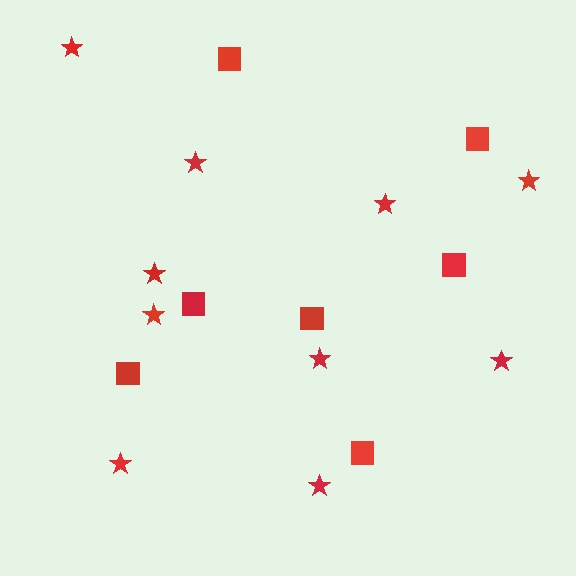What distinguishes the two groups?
There are 2 groups: one group of squares (7) and one group of stars (10).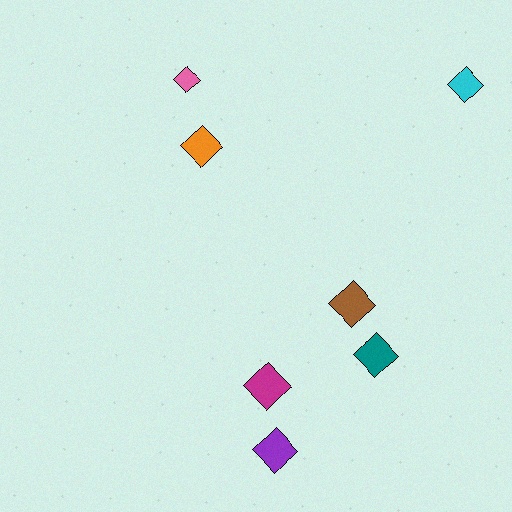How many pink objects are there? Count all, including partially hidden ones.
There is 1 pink object.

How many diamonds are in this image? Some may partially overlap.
There are 7 diamonds.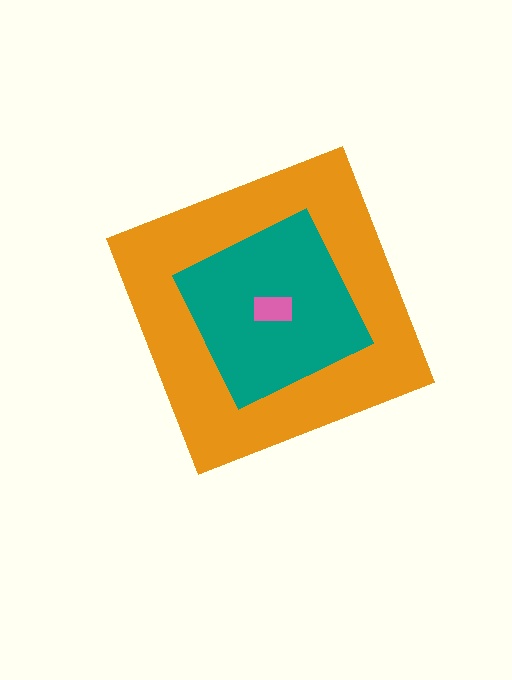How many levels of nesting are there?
3.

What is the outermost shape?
The orange diamond.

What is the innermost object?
The pink rectangle.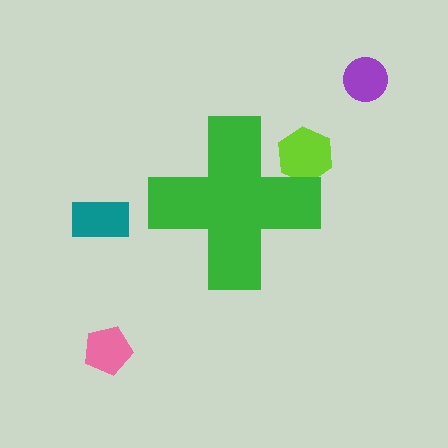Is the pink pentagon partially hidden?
No, the pink pentagon is fully visible.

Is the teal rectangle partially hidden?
No, the teal rectangle is fully visible.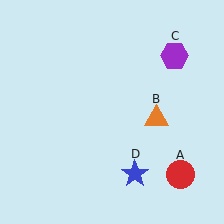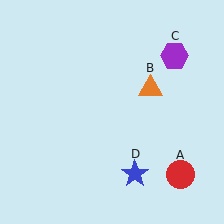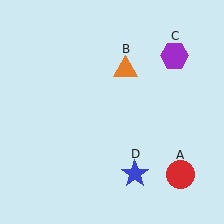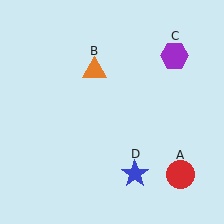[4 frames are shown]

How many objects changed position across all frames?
1 object changed position: orange triangle (object B).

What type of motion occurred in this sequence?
The orange triangle (object B) rotated counterclockwise around the center of the scene.